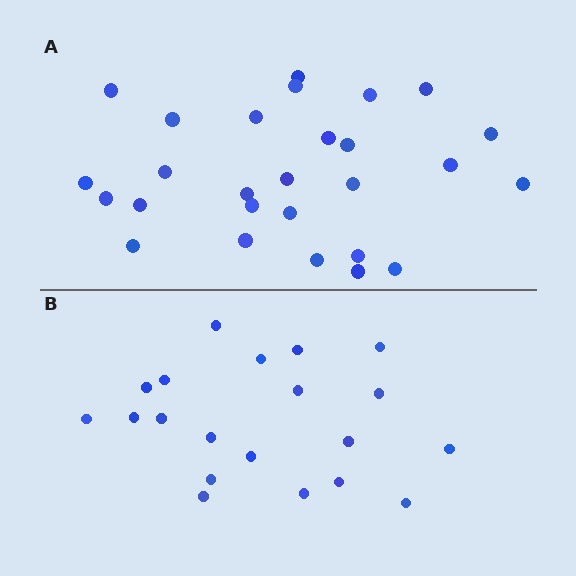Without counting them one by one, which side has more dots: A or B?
Region A (the top region) has more dots.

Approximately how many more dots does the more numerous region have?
Region A has roughly 8 or so more dots than region B.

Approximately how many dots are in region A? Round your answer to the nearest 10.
About 30 dots. (The exact count is 27, which rounds to 30.)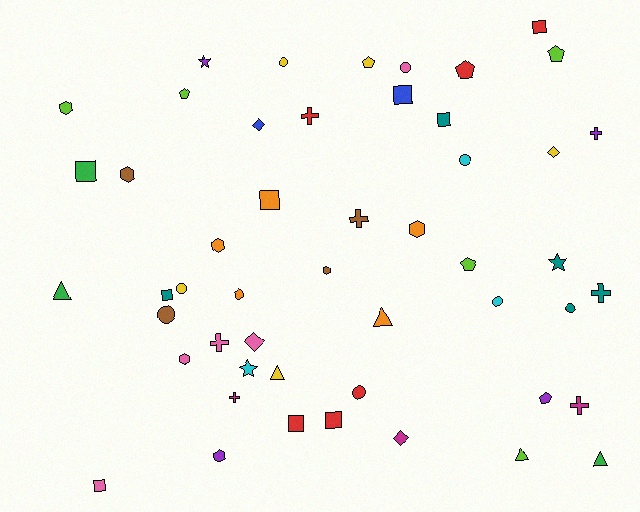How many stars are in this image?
There are 3 stars.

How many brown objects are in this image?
There are 4 brown objects.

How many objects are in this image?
There are 50 objects.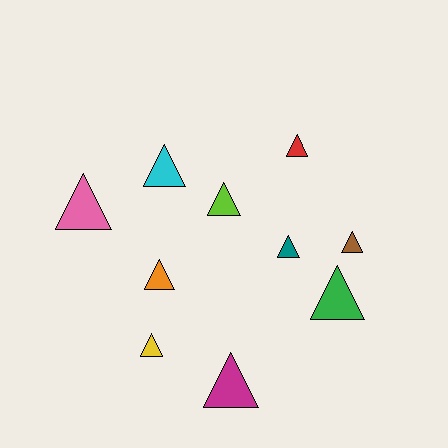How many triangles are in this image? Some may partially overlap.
There are 10 triangles.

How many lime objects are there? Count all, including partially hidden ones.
There is 1 lime object.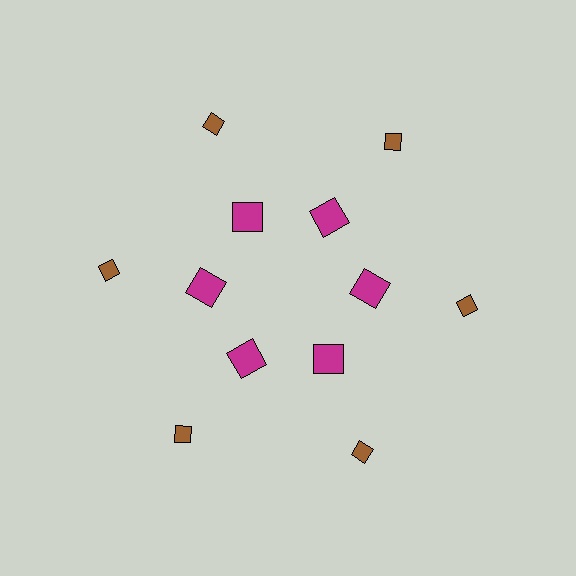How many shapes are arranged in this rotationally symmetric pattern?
There are 12 shapes, arranged in 6 groups of 2.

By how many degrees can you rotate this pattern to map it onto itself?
The pattern maps onto itself every 60 degrees of rotation.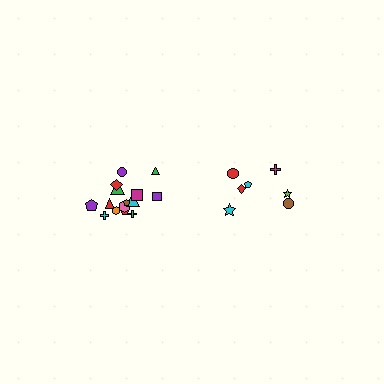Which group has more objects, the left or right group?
The left group.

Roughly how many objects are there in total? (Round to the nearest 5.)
Roughly 20 objects in total.